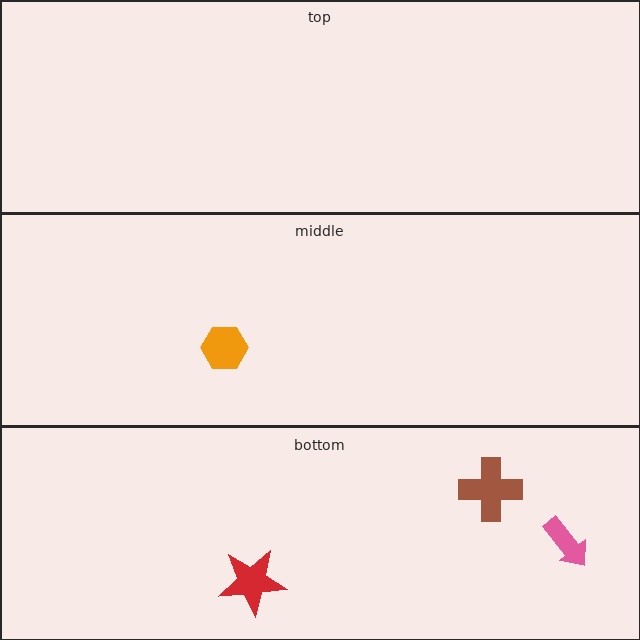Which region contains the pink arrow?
The bottom region.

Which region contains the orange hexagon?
The middle region.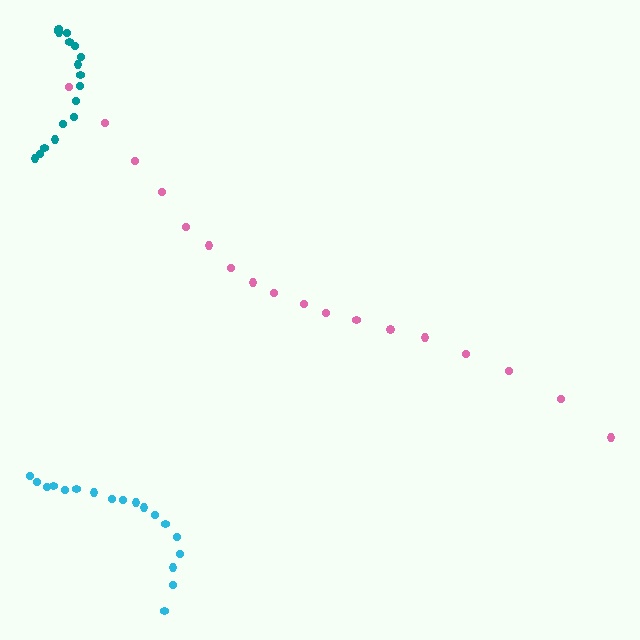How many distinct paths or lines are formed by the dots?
There are 3 distinct paths.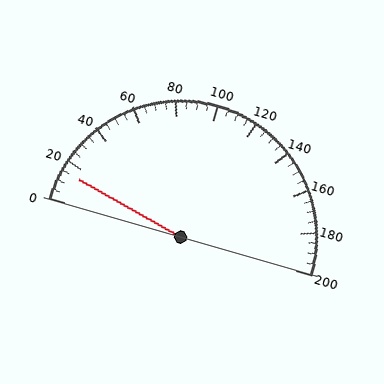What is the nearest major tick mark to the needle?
The nearest major tick mark is 20.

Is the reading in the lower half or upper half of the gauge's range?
The reading is in the lower half of the range (0 to 200).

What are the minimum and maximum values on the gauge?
The gauge ranges from 0 to 200.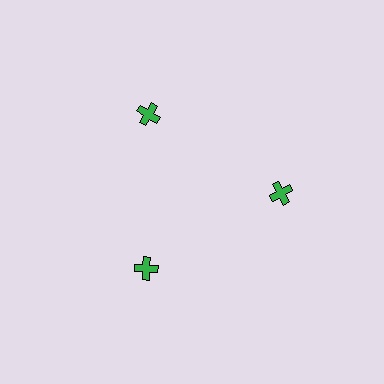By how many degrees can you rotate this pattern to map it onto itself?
The pattern maps onto itself every 120 degrees of rotation.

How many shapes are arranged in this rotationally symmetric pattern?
There are 3 shapes, arranged in 3 groups of 1.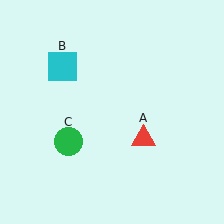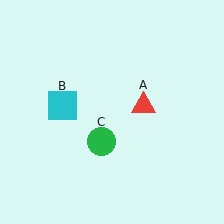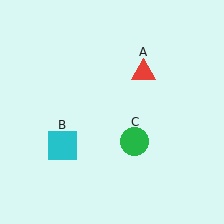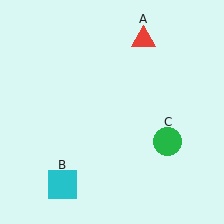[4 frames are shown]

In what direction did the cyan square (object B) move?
The cyan square (object B) moved down.